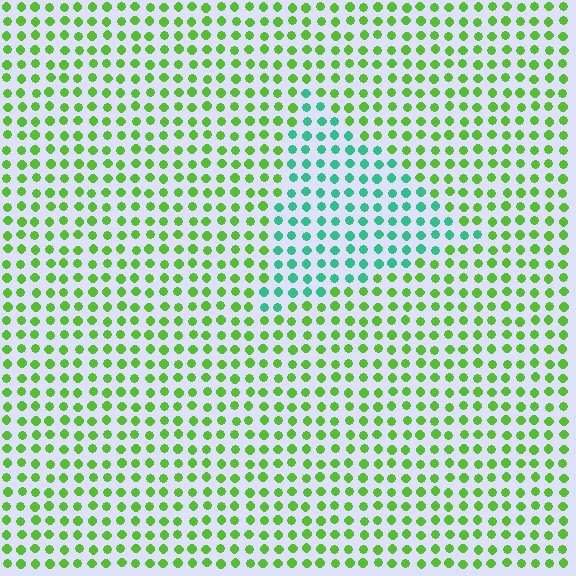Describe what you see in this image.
The image is filled with small lime elements in a uniform arrangement. A triangle-shaped region is visible where the elements are tinted to a slightly different hue, forming a subtle color boundary.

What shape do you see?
I see a triangle.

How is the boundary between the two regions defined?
The boundary is defined purely by a slight shift in hue (about 53 degrees). Spacing, size, and orientation are identical on both sides.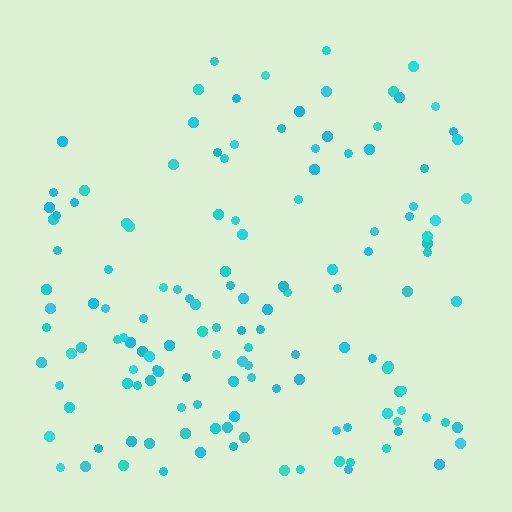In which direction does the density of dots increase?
From top to bottom, with the bottom side densest.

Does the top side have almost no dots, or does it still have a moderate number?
Still a moderate number, just noticeably fewer than the bottom.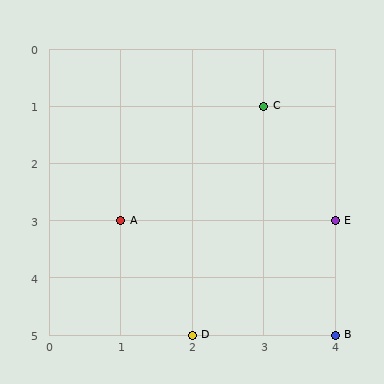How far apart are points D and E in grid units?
Points D and E are 2 columns and 2 rows apart (about 2.8 grid units diagonally).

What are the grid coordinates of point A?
Point A is at grid coordinates (1, 3).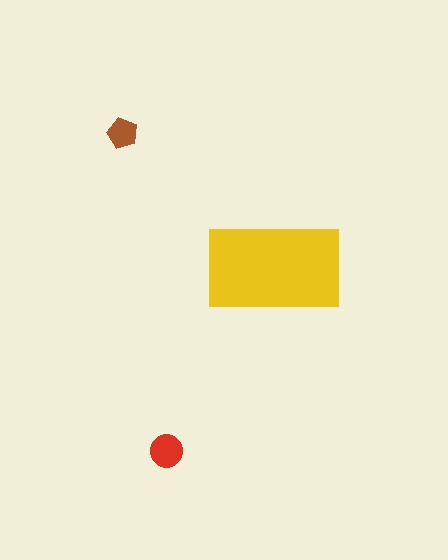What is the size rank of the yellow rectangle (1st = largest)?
1st.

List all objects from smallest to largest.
The brown pentagon, the red circle, the yellow rectangle.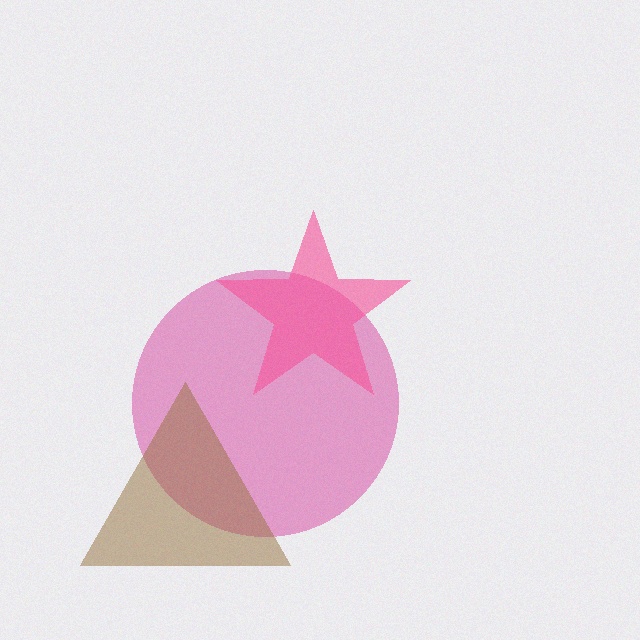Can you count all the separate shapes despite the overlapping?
Yes, there are 3 separate shapes.